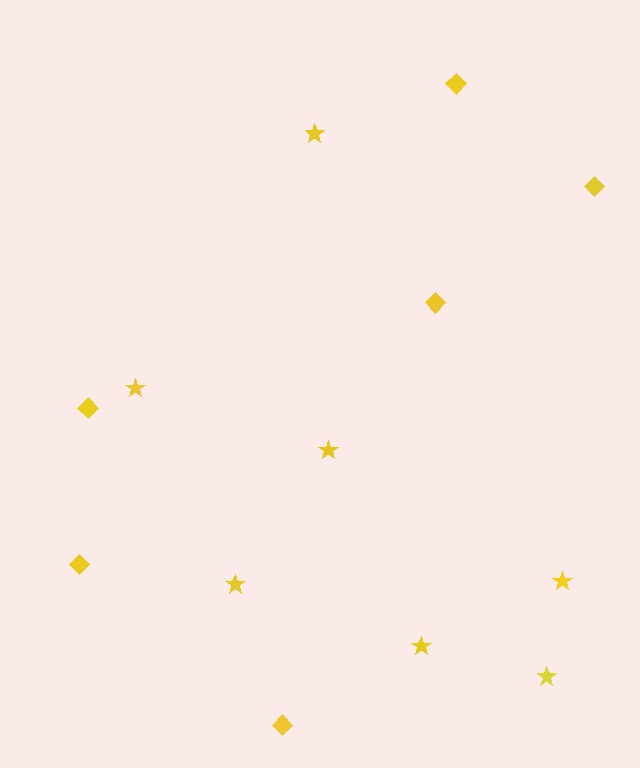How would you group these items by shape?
There are 2 groups: one group of diamonds (6) and one group of stars (7).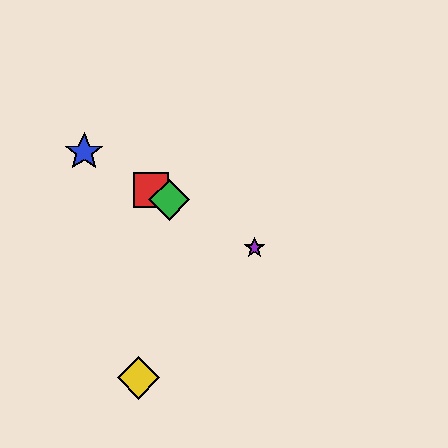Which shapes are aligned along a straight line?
The red square, the blue star, the green diamond, the purple star are aligned along a straight line.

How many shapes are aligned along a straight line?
4 shapes (the red square, the blue star, the green diamond, the purple star) are aligned along a straight line.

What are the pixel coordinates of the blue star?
The blue star is at (84, 152).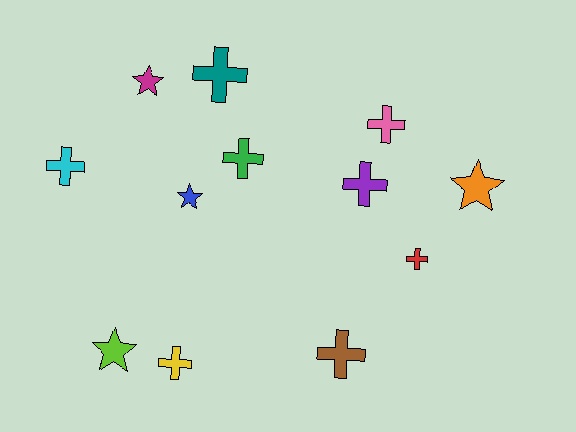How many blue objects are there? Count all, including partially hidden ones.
There is 1 blue object.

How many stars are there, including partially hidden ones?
There are 4 stars.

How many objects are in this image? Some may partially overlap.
There are 12 objects.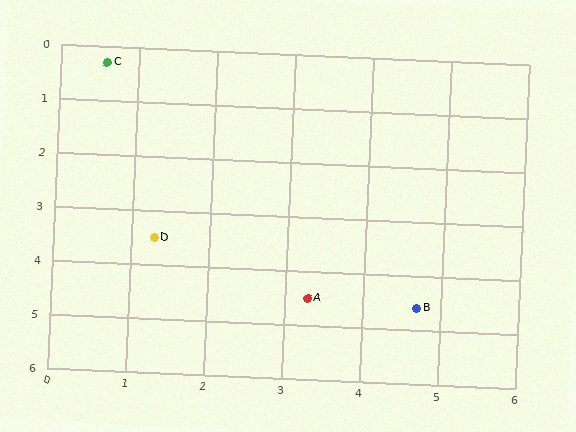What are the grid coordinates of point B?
Point B is at approximately (4.7, 4.6).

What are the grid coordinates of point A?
Point A is at approximately (3.3, 4.5).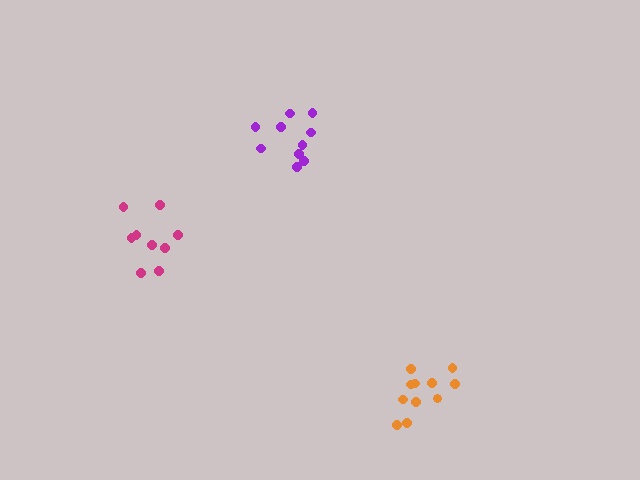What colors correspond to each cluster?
The clusters are colored: purple, orange, magenta.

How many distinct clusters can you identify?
There are 3 distinct clusters.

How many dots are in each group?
Group 1: 10 dots, Group 2: 11 dots, Group 3: 9 dots (30 total).